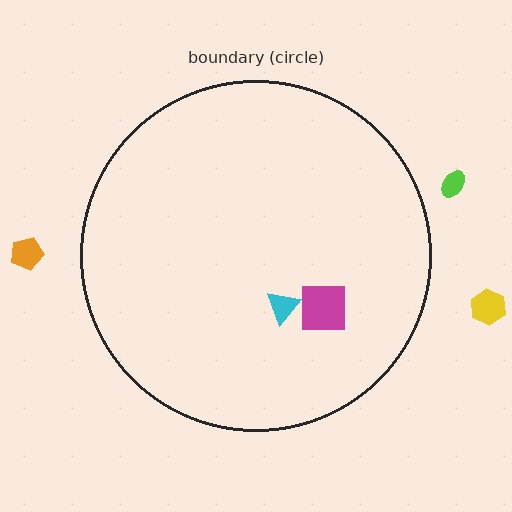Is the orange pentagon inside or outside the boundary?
Outside.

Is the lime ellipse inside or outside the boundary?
Outside.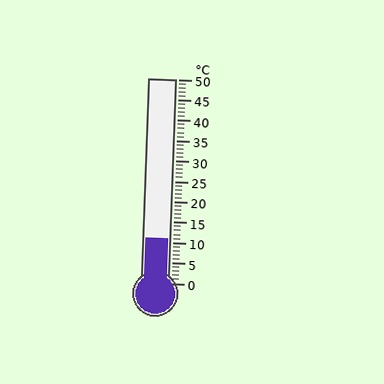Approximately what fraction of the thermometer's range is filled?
The thermometer is filled to approximately 20% of its range.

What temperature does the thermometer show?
The thermometer shows approximately 11°C.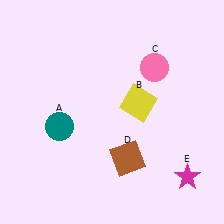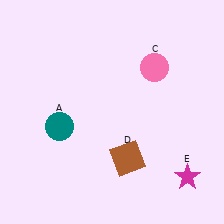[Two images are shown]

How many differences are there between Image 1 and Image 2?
There is 1 difference between the two images.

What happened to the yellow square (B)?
The yellow square (B) was removed in Image 2. It was in the top-right area of Image 1.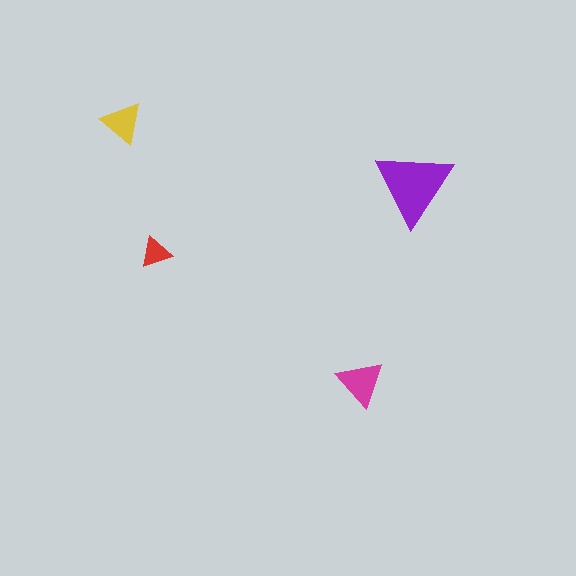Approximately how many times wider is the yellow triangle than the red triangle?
About 1.5 times wider.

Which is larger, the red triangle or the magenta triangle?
The magenta one.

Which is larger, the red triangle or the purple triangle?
The purple one.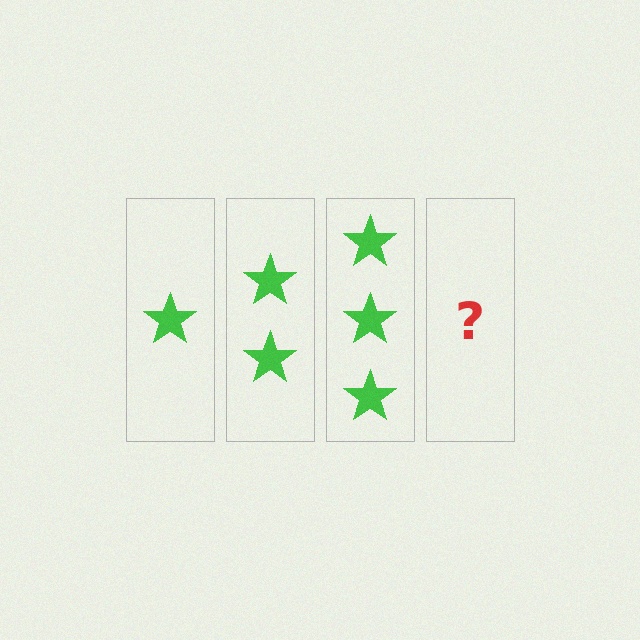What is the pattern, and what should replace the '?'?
The pattern is that each step adds one more star. The '?' should be 4 stars.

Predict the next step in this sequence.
The next step is 4 stars.